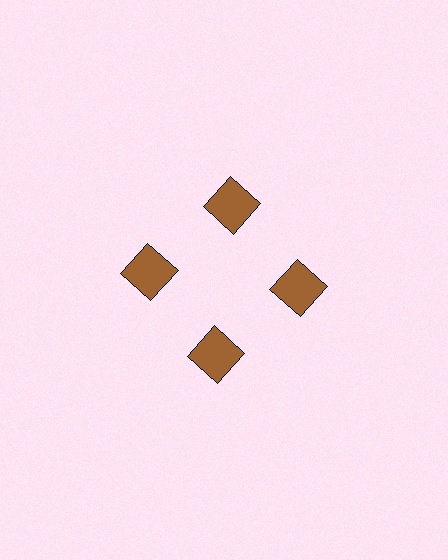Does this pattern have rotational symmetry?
Yes, this pattern has 4-fold rotational symmetry. It looks the same after rotating 90 degrees around the center.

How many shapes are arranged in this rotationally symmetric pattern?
There are 4 shapes, arranged in 4 groups of 1.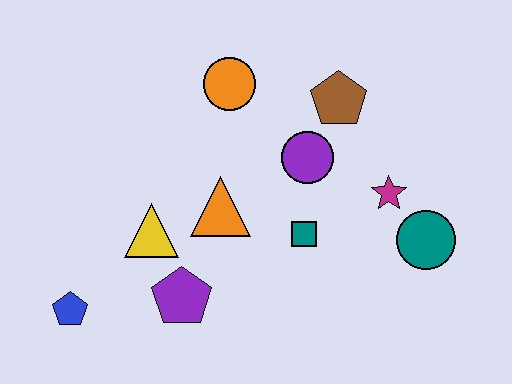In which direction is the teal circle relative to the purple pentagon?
The teal circle is to the right of the purple pentagon.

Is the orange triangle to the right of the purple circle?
No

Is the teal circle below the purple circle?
Yes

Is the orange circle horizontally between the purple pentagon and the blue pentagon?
No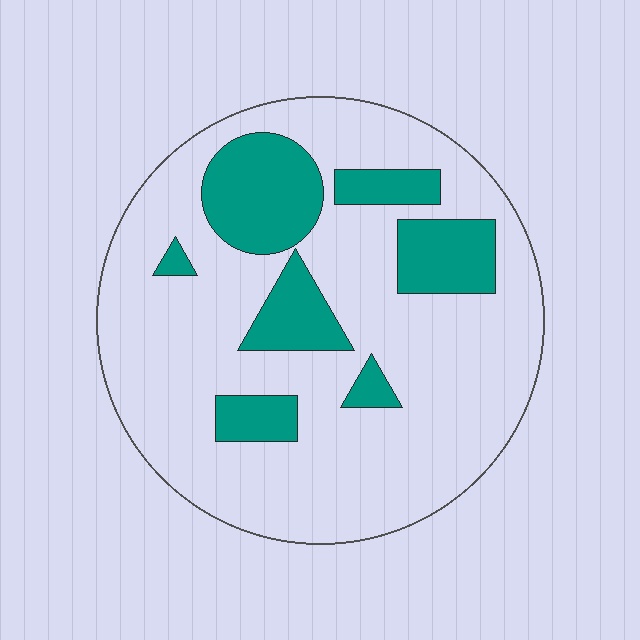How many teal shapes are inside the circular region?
7.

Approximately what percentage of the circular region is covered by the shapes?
Approximately 25%.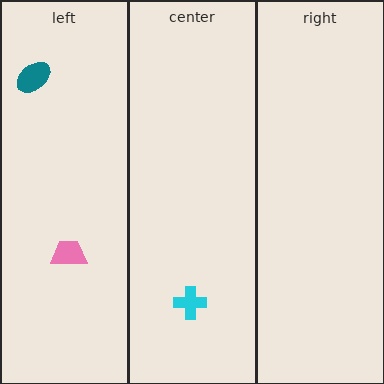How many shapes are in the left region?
2.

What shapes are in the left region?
The pink trapezoid, the teal ellipse.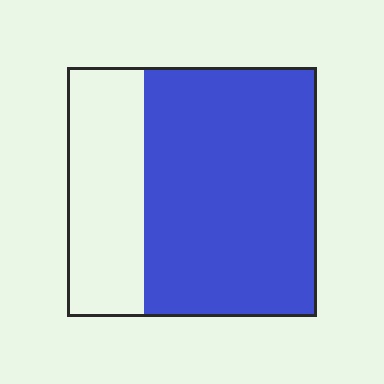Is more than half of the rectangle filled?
Yes.